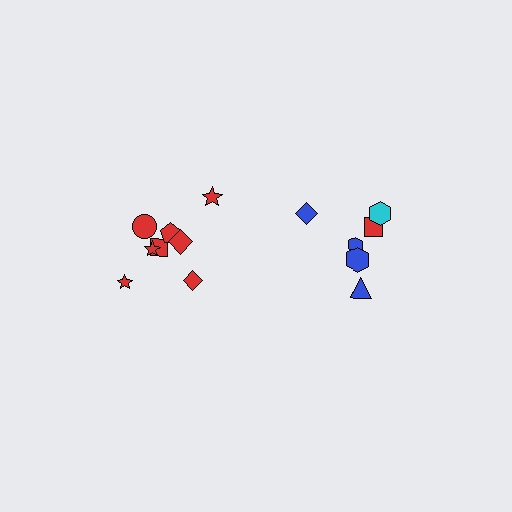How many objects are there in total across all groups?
There are 14 objects.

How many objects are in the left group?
There are 8 objects.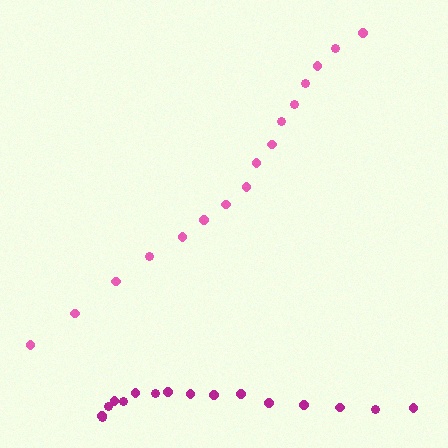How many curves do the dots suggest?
There are 2 distinct paths.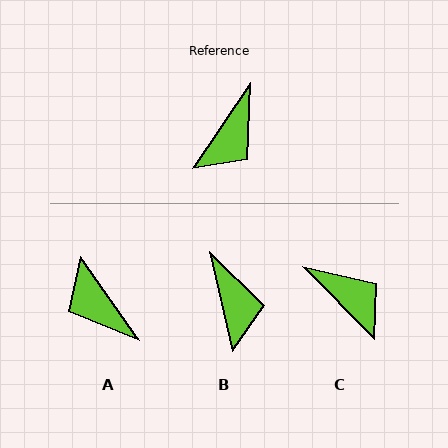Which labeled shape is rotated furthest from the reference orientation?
A, about 111 degrees away.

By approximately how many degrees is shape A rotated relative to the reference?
Approximately 111 degrees clockwise.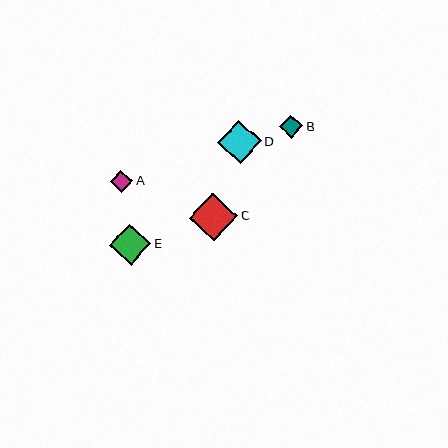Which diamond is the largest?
Diamond C is the largest with a size of approximately 48 pixels.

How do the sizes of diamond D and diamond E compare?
Diamond D and diamond E are approximately the same size.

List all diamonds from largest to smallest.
From largest to smallest: C, D, E, B, A.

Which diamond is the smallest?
Diamond A is the smallest with a size of approximately 22 pixels.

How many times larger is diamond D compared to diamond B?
Diamond D is approximately 1.9 times the size of diamond B.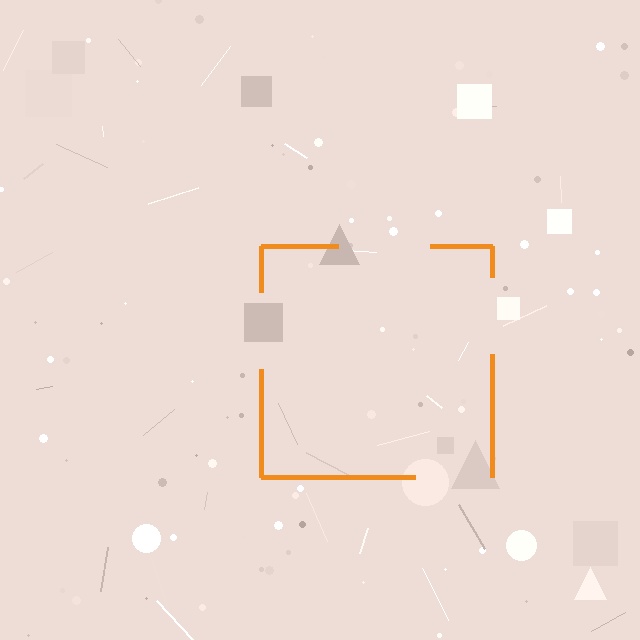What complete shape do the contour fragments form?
The contour fragments form a square.